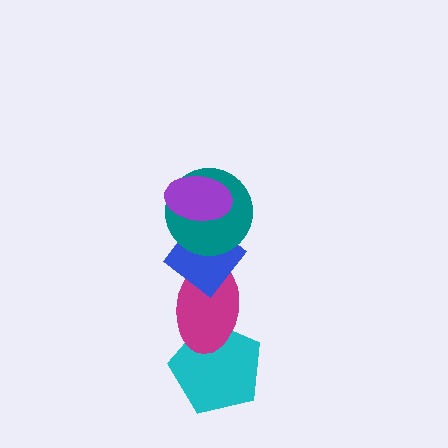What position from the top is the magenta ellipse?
The magenta ellipse is 4th from the top.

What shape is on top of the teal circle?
The purple ellipse is on top of the teal circle.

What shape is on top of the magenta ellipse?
The blue diamond is on top of the magenta ellipse.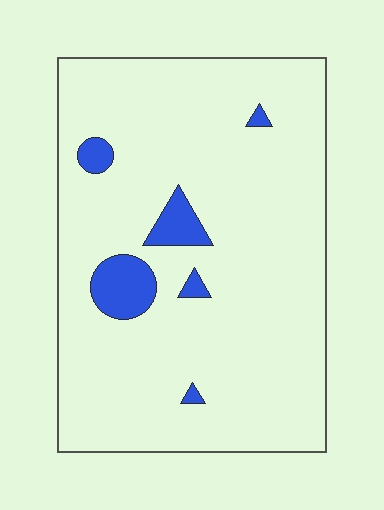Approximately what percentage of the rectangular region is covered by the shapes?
Approximately 5%.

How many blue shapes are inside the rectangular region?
6.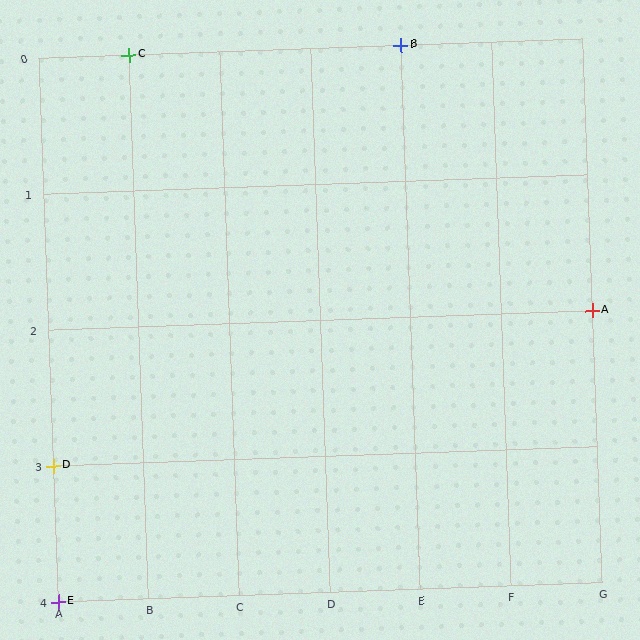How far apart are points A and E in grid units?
Points A and E are 6 columns and 2 rows apart (about 6.3 grid units diagonally).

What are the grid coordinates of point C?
Point C is at grid coordinates (B, 0).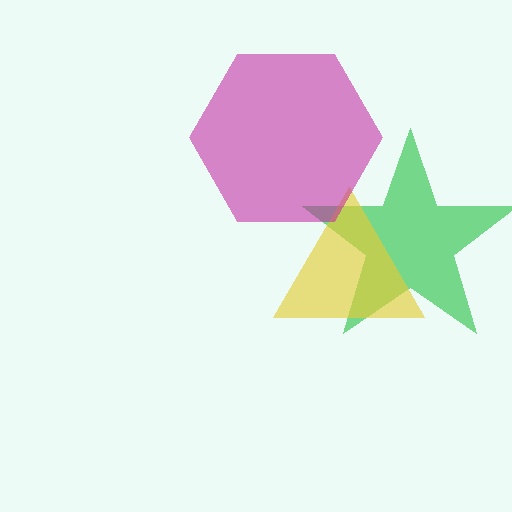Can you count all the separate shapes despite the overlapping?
Yes, there are 3 separate shapes.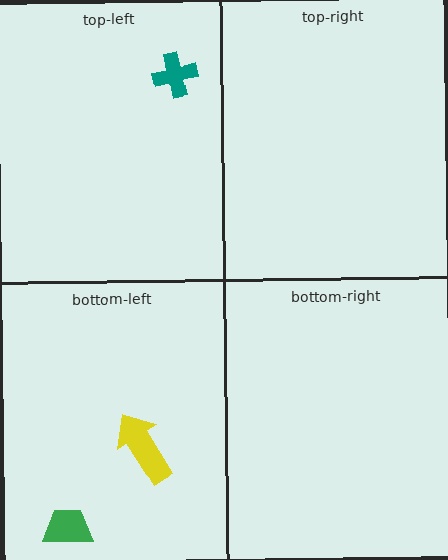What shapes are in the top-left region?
The teal cross.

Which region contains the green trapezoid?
The bottom-left region.